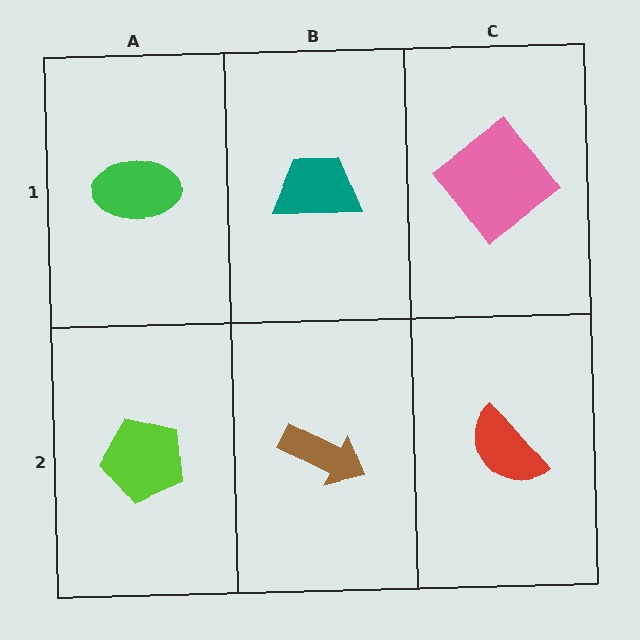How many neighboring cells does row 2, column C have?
2.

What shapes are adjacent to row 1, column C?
A red semicircle (row 2, column C), a teal trapezoid (row 1, column B).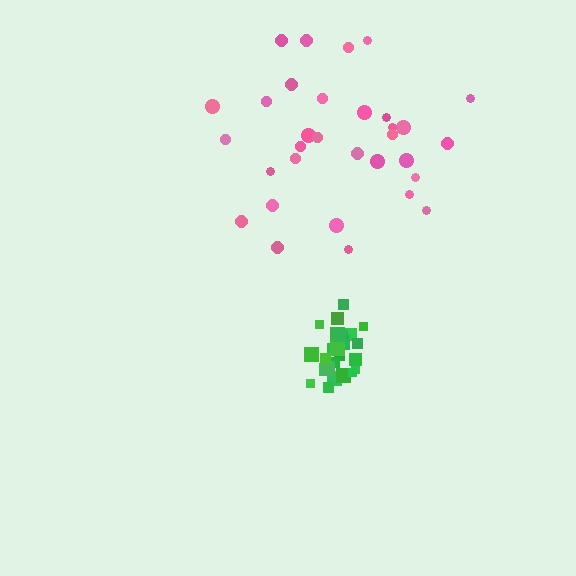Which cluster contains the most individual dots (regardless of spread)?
Pink (32).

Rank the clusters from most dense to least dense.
green, pink.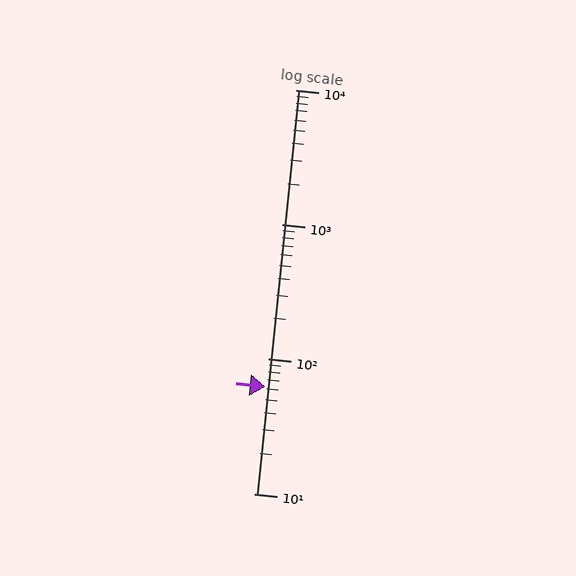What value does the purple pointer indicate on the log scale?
The pointer indicates approximately 62.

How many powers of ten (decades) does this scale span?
The scale spans 3 decades, from 10 to 10000.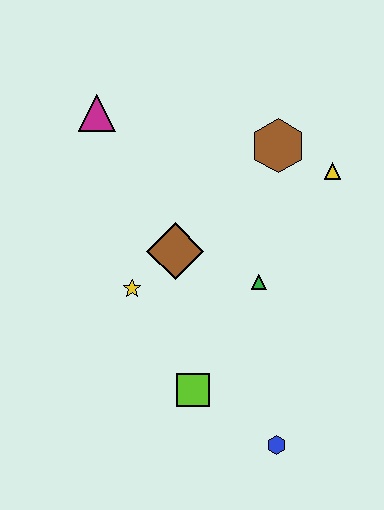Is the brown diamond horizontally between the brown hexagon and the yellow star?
Yes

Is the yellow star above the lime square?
Yes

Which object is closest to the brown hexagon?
The yellow triangle is closest to the brown hexagon.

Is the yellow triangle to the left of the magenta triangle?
No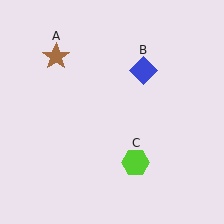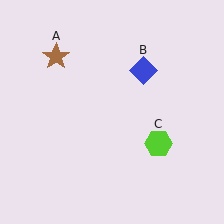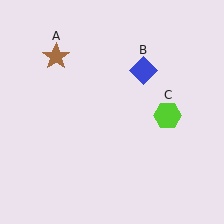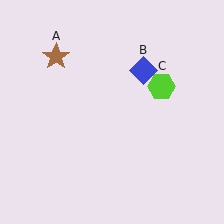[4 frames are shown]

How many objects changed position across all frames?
1 object changed position: lime hexagon (object C).